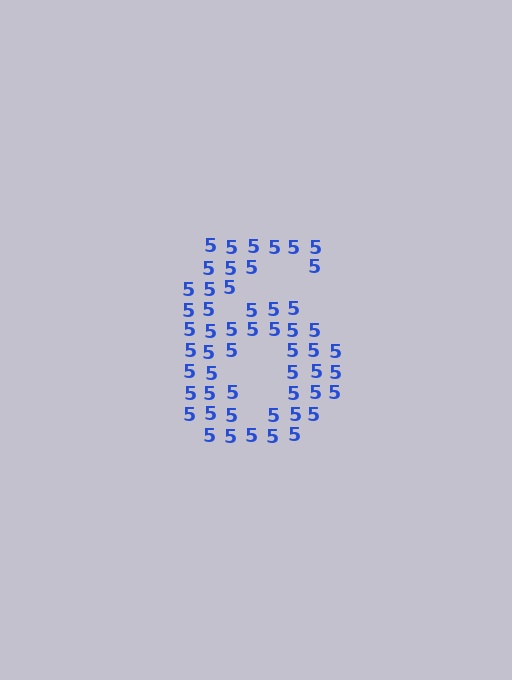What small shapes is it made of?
It is made of small digit 5's.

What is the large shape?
The large shape is the digit 6.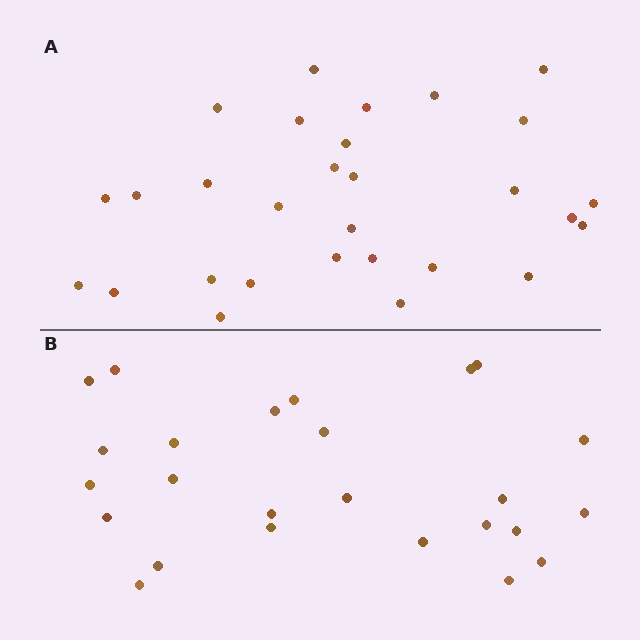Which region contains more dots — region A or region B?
Region A (the top region) has more dots.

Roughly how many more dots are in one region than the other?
Region A has about 4 more dots than region B.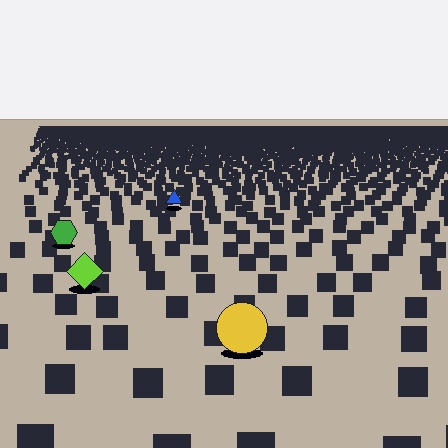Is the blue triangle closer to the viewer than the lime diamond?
No. The lime diamond is closer — you can tell from the texture gradient: the ground texture is coarser near it.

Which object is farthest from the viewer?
The blue triangle is farthest from the viewer. It appears smaller and the ground texture around it is denser.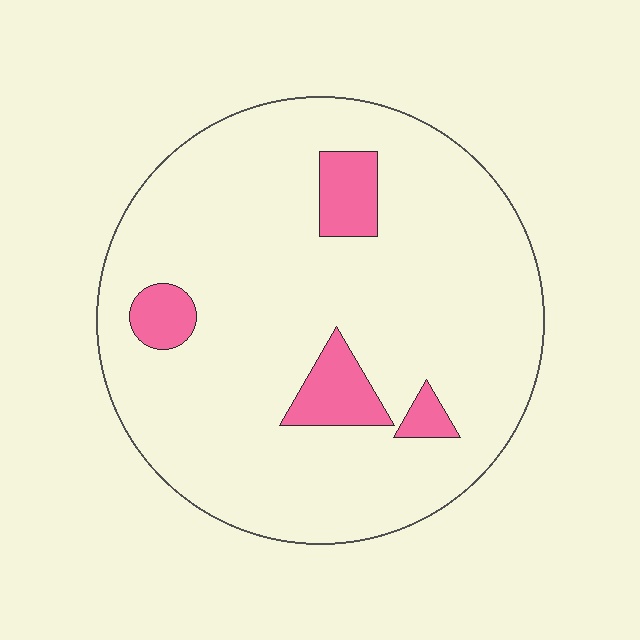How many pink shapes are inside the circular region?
4.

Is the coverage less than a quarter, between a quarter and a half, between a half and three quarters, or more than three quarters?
Less than a quarter.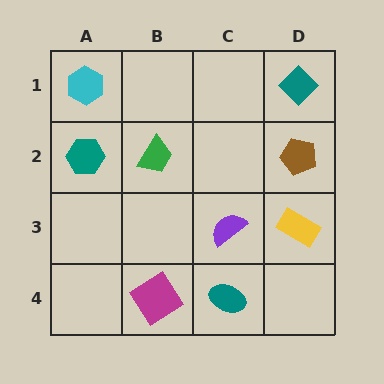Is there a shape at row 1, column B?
No, that cell is empty.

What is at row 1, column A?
A cyan hexagon.